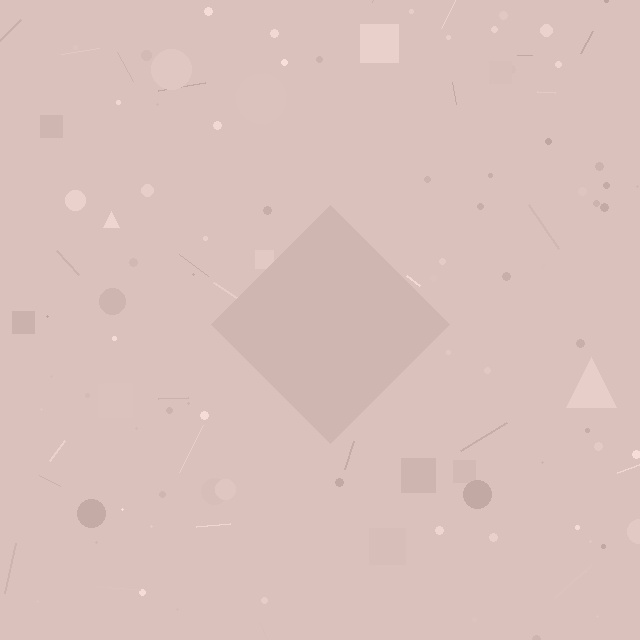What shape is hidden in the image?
A diamond is hidden in the image.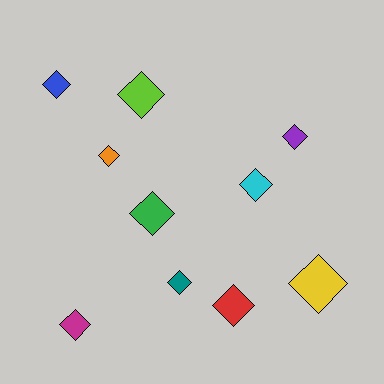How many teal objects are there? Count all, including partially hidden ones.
There is 1 teal object.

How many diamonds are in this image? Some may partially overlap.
There are 10 diamonds.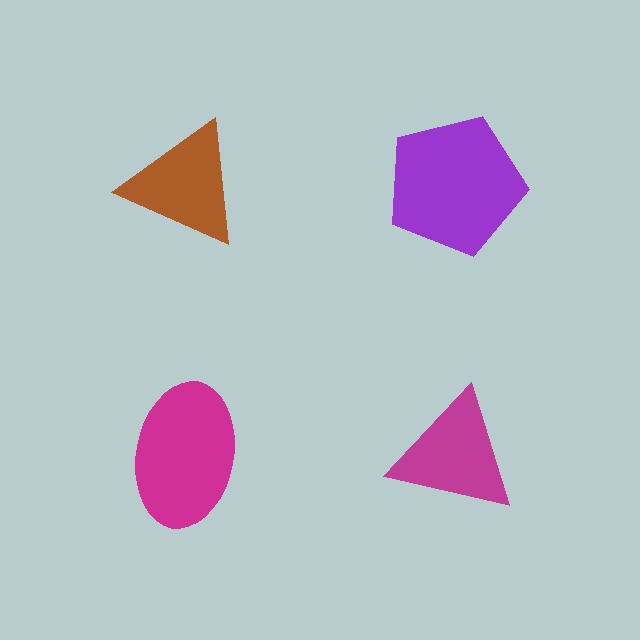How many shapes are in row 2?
2 shapes.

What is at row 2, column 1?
A magenta ellipse.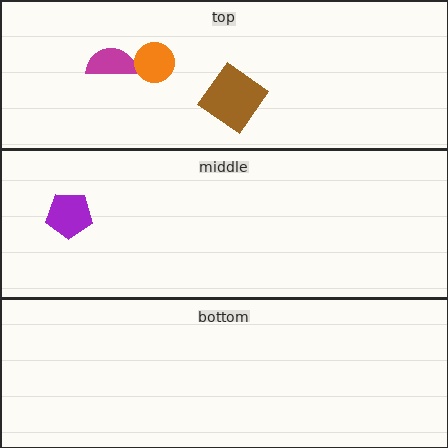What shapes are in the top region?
The magenta semicircle, the orange circle, the brown diamond.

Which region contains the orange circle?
The top region.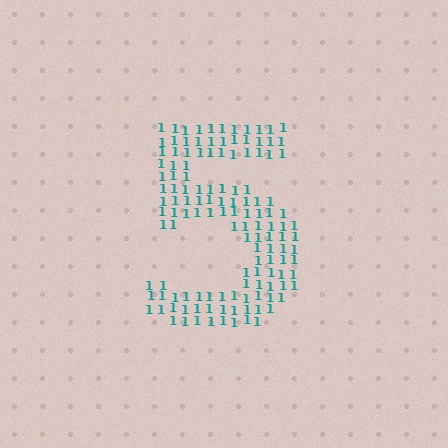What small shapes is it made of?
It is made of small digit 1's.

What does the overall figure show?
The overall figure shows the digit 5.